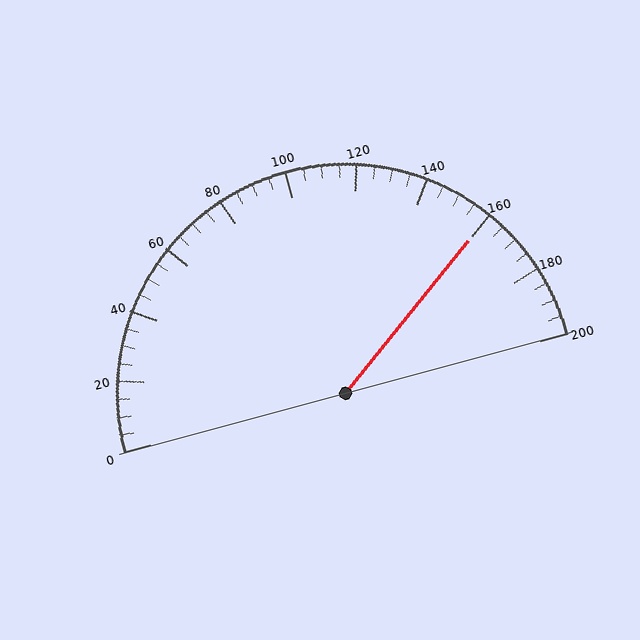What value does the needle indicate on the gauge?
The needle indicates approximately 160.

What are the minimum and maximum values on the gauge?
The gauge ranges from 0 to 200.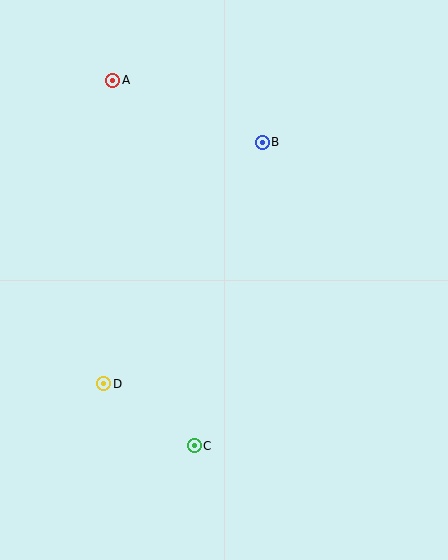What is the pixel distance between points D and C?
The distance between D and C is 109 pixels.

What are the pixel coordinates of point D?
Point D is at (104, 384).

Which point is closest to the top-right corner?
Point B is closest to the top-right corner.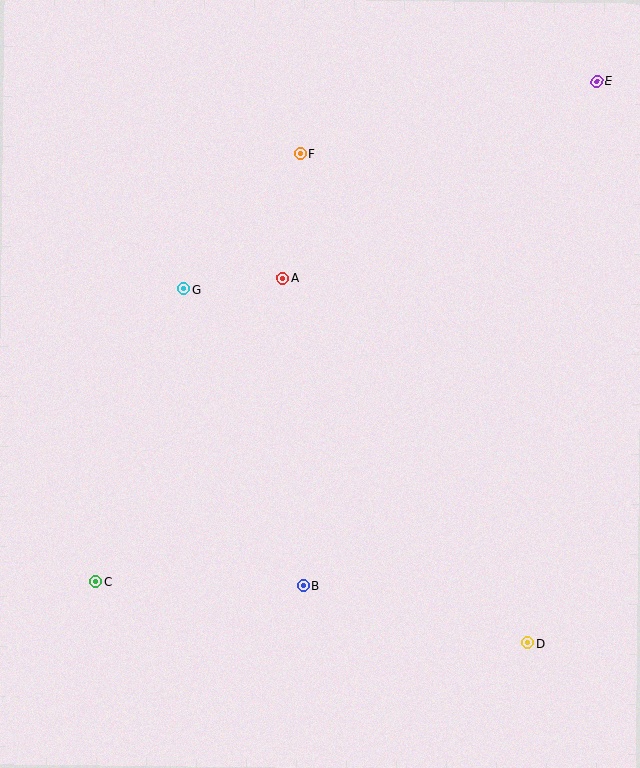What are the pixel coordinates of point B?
Point B is at (303, 585).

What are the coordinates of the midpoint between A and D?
The midpoint between A and D is at (405, 460).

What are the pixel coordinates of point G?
Point G is at (184, 289).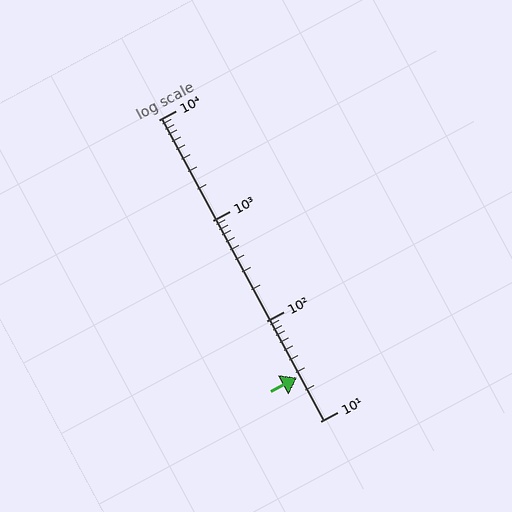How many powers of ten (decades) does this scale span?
The scale spans 3 decades, from 10 to 10000.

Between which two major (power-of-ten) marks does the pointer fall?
The pointer is between 10 and 100.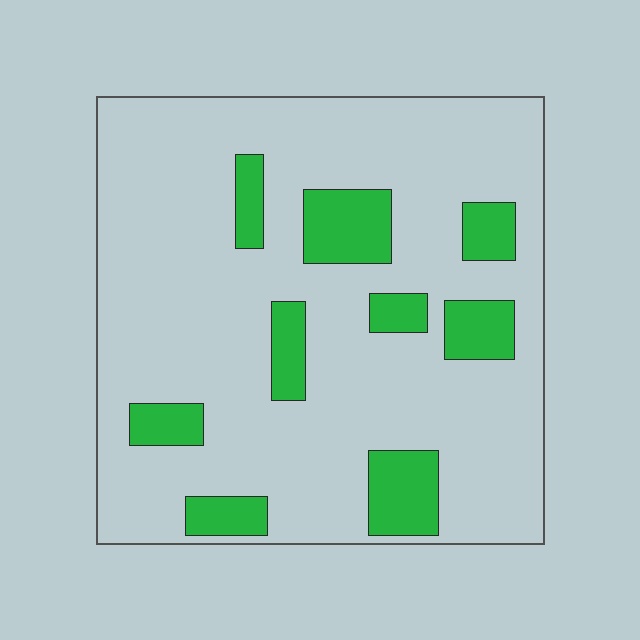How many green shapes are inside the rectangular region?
9.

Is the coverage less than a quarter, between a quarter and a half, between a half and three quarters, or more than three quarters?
Less than a quarter.